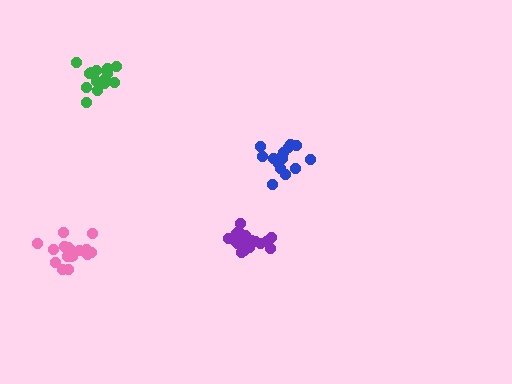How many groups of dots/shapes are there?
There are 4 groups.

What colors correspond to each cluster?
The clusters are colored: green, purple, pink, blue.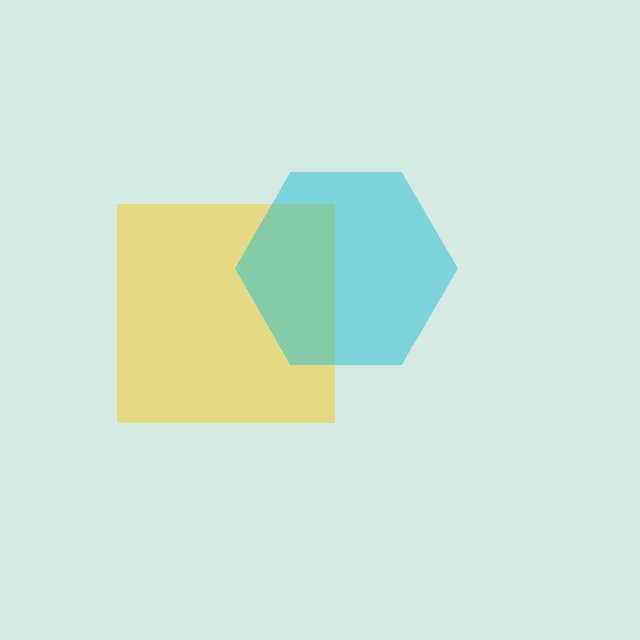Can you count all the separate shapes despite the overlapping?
Yes, there are 2 separate shapes.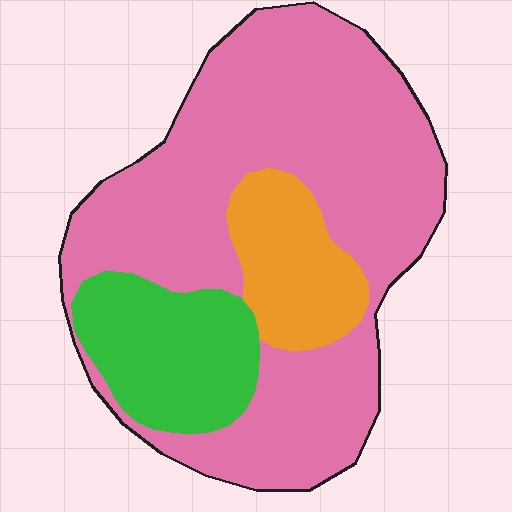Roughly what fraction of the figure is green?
Green covers 18% of the figure.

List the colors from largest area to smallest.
From largest to smallest: pink, green, orange.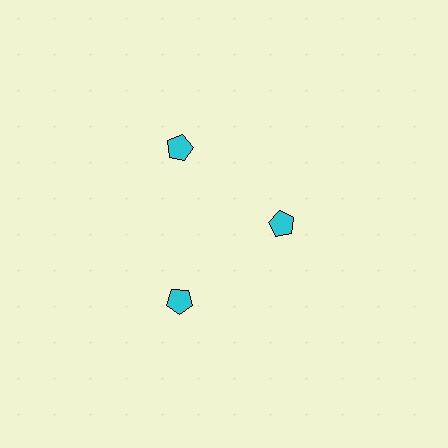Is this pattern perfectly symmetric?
No. The 3 cyan pentagons are arranged in a ring, but one element near the 3 o'clock position is pulled inward toward the center, breaking the 3-fold rotational symmetry.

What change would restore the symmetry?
The symmetry would be restored by moving it outward, back onto the ring so that all 3 pentagons sit at equal angles and equal distance from the center.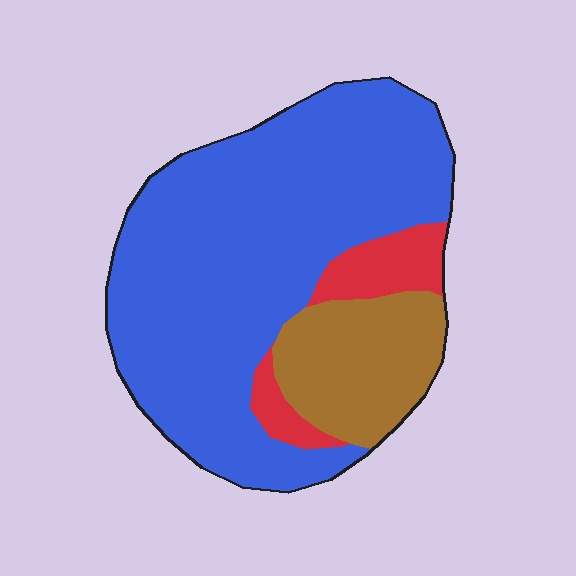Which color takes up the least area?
Red, at roughly 10%.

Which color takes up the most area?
Blue, at roughly 70%.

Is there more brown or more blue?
Blue.